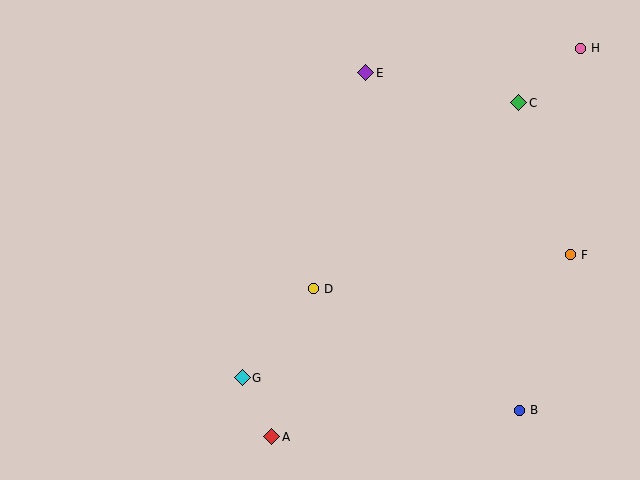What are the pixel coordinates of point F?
Point F is at (571, 255).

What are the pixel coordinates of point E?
Point E is at (366, 73).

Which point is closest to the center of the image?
Point D at (314, 289) is closest to the center.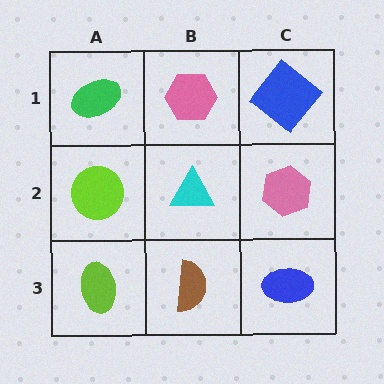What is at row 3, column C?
A blue ellipse.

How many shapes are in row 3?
3 shapes.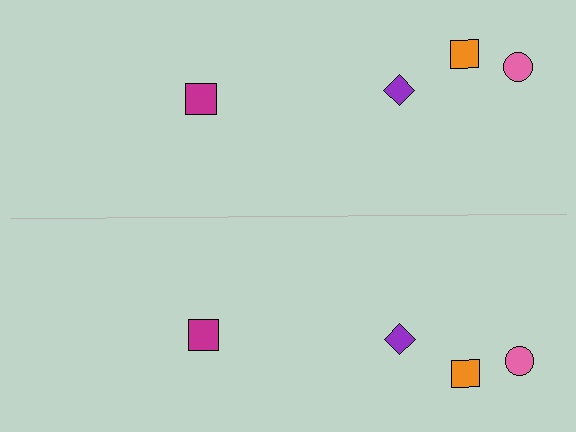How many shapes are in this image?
There are 8 shapes in this image.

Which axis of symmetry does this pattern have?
The pattern has a horizontal axis of symmetry running through the center of the image.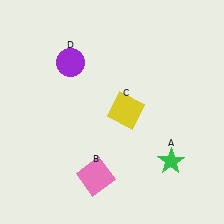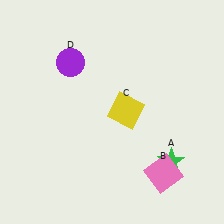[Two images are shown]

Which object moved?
The pink square (B) moved right.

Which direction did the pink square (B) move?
The pink square (B) moved right.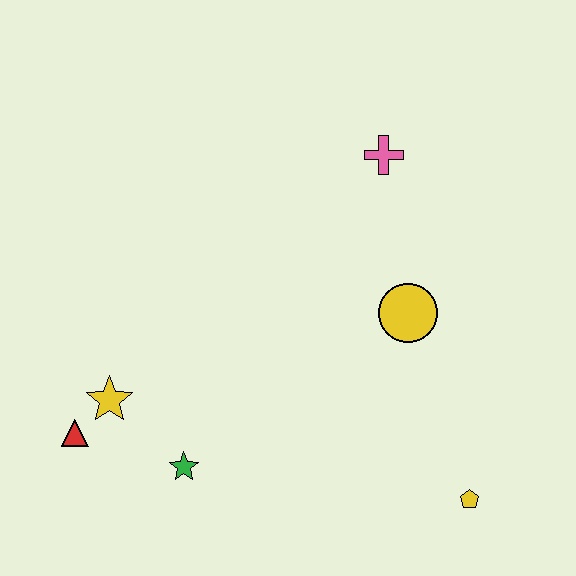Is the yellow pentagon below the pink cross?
Yes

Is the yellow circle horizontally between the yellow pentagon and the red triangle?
Yes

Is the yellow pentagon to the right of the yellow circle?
Yes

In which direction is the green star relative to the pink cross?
The green star is below the pink cross.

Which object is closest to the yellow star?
The red triangle is closest to the yellow star.